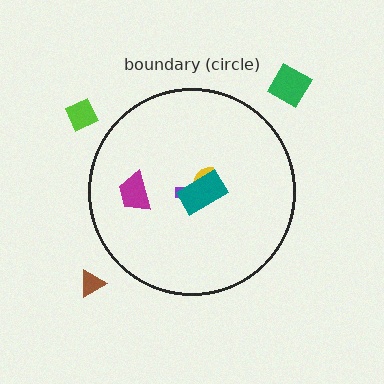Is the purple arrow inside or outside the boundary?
Inside.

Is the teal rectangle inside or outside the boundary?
Inside.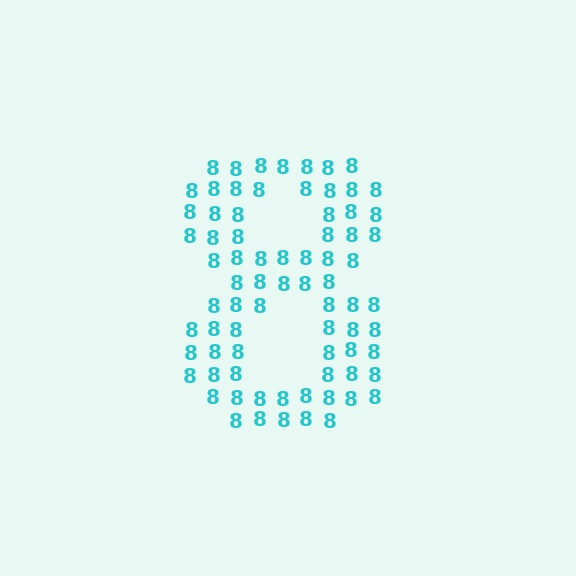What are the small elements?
The small elements are digit 8's.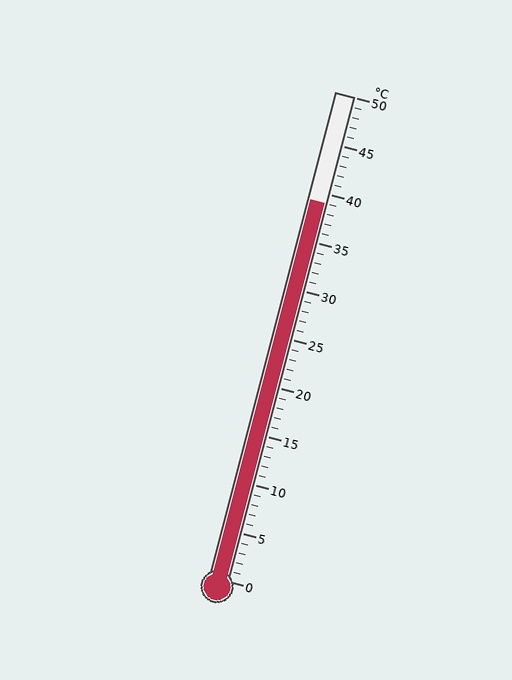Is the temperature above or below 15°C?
The temperature is above 15°C.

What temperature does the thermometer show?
The thermometer shows approximately 39°C.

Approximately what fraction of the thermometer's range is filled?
The thermometer is filled to approximately 80% of its range.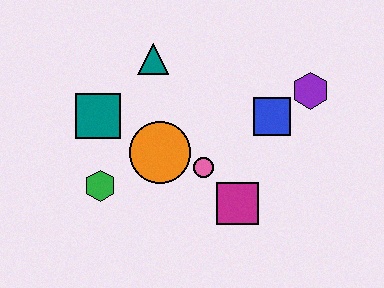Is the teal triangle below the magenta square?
No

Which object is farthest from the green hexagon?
The purple hexagon is farthest from the green hexagon.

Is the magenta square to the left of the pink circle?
No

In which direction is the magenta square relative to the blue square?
The magenta square is below the blue square.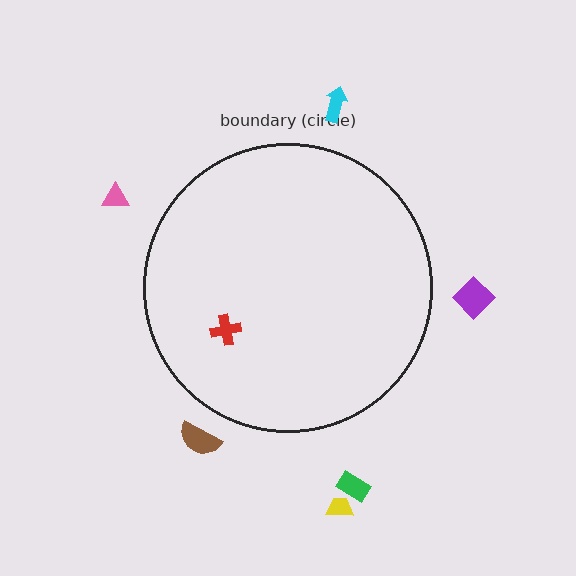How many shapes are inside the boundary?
1 inside, 6 outside.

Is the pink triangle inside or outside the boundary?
Outside.